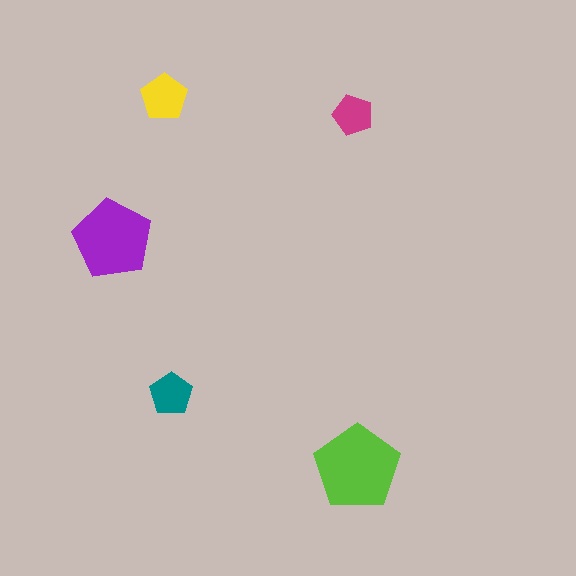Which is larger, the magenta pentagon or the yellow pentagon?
The yellow one.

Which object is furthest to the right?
The lime pentagon is rightmost.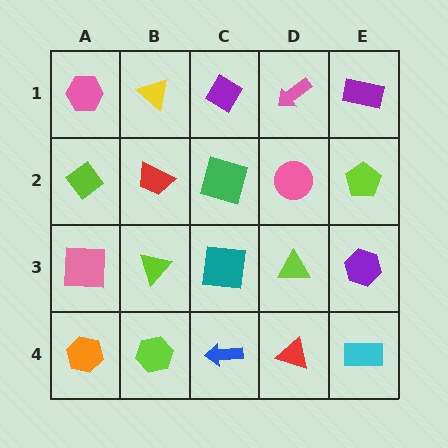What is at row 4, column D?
A red triangle.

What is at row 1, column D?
A pink arrow.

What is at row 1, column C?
A purple diamond.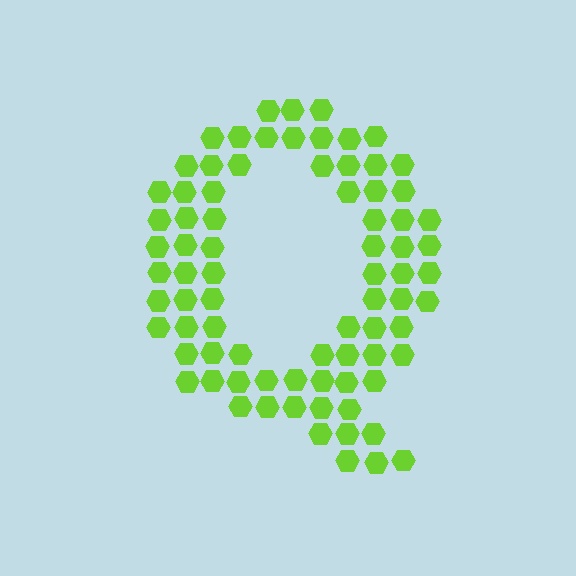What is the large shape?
The large shape is the letter Q.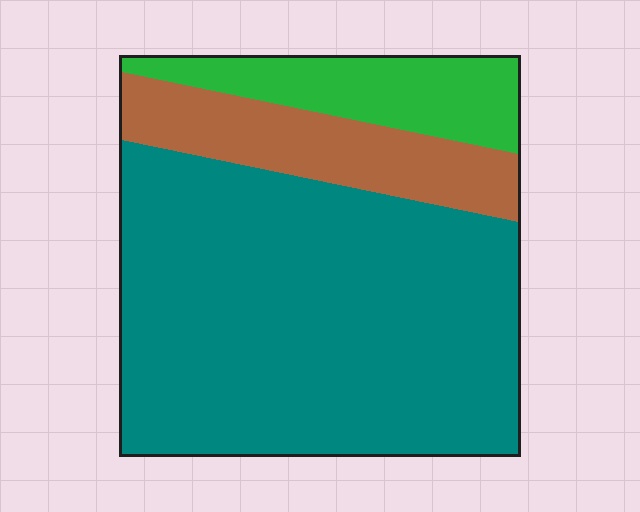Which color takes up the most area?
Teal, at roughly 70%.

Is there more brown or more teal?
Teal.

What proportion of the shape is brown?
Brown covers 17% of the shape.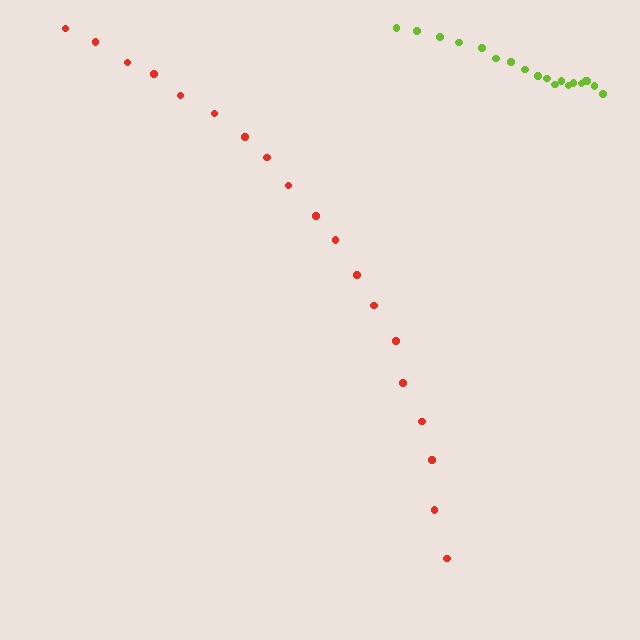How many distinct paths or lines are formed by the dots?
There are 2 distinct paths.